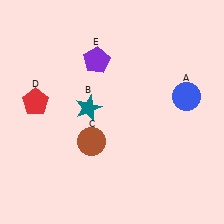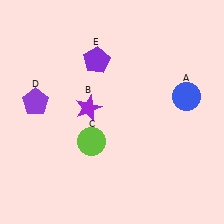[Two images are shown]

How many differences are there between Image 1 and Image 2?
There are 3 differences between the two images.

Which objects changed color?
B changed from teal to purple. C changed from brown to lime. D changed from red to purple.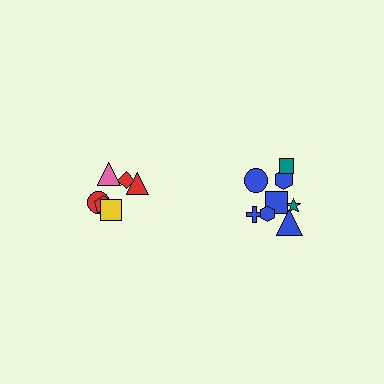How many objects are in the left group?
There are 6 objects.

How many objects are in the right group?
There are 8 objects.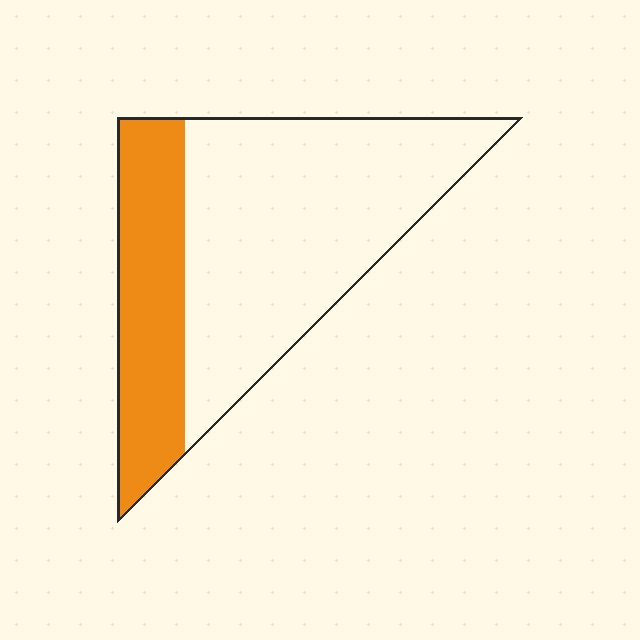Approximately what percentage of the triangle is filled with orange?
Approximately 30%.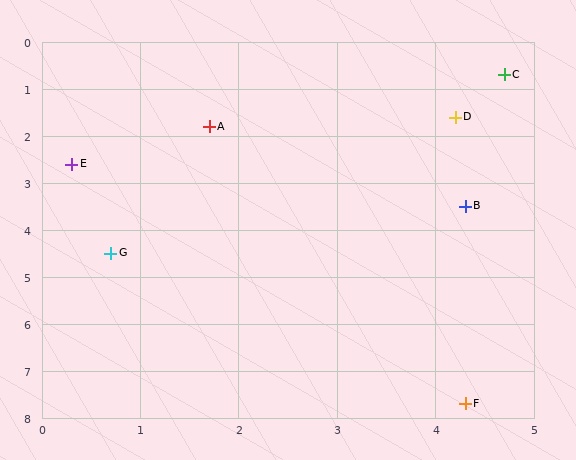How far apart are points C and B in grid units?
Points C and B are about 2.8 grid units apart.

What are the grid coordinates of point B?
Point B is at approximately (4.3, 3.5).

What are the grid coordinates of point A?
Point A is at approximately (1.7, 1.8).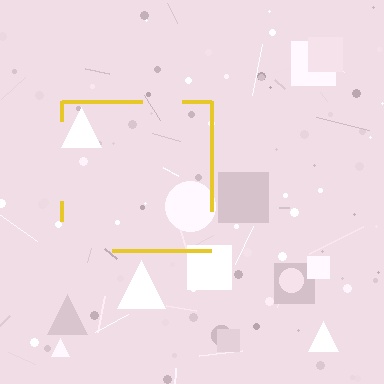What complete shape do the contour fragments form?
The contour fragments form a square.